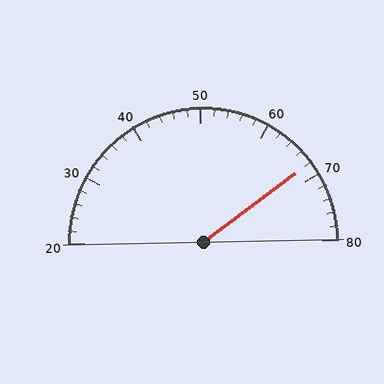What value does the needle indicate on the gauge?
The needle indicates approximately 68.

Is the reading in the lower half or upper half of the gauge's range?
The reading is in the upper half of the range (20 to 80).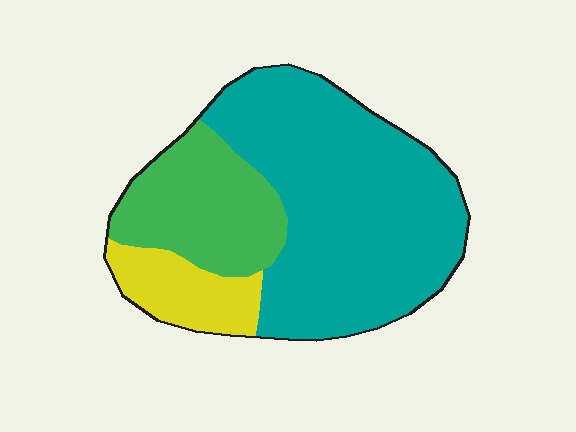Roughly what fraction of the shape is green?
Green covers around 25% of the shape.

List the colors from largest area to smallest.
From largest to smallest: teal, green, yellow.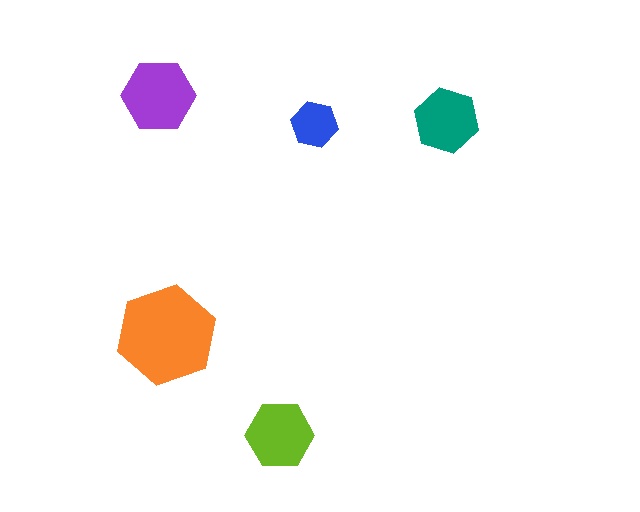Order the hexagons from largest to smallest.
the orange one, the purple one, the lime one, the teal one, the blue one.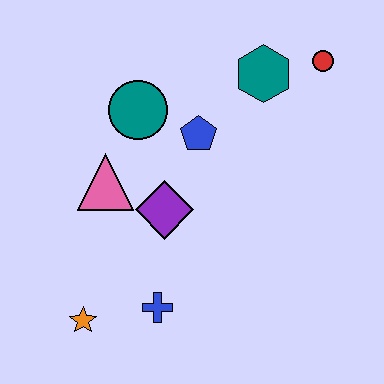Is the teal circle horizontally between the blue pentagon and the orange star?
Yes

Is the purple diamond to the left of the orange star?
No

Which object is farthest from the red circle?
The orange star is farthest from the red circle.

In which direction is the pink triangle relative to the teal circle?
The pink triangle is below the teal circle.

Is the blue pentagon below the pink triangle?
No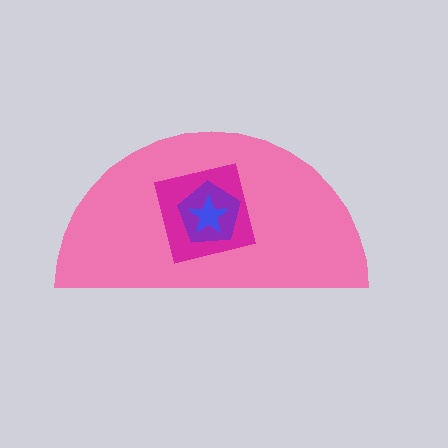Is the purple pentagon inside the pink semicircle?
Yes.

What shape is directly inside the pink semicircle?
The magenta square.